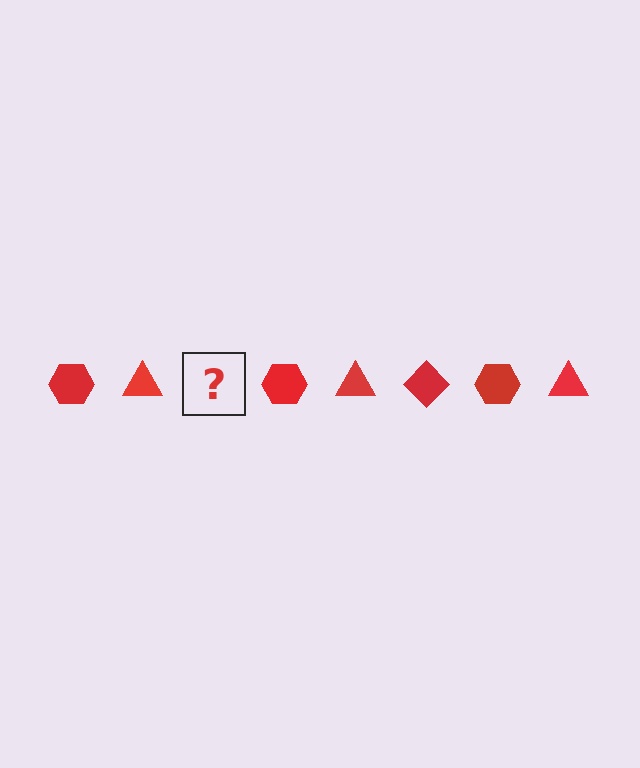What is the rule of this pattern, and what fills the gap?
The rule is that the pattern cycles through hexagon, triangle, diamond shapes in red. The gap should be filled with a red diamond.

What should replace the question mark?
The question mark should be replaced with a red diamond.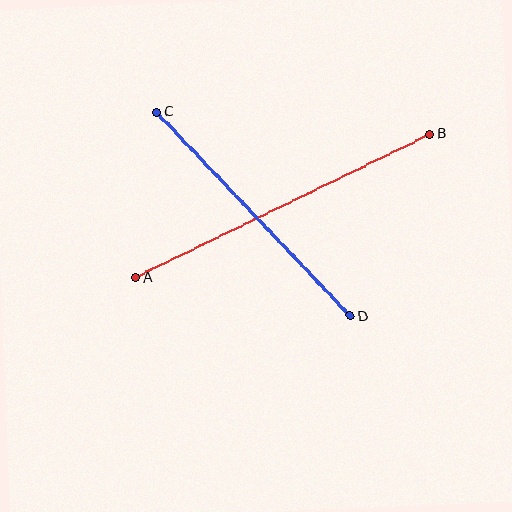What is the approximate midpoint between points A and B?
The midpoint is at approximately (283, 206) pixels.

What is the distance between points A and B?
The distance is approximately 327 pixels.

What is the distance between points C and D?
The distance is approximately 281 pixels.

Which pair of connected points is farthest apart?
Points A and B are farthest apart.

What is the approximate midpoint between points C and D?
The midpoint is at approximately (254, 214) pixels.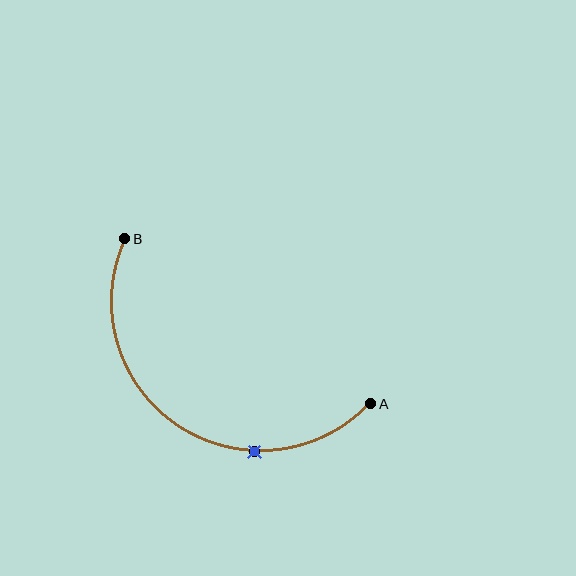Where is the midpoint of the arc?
The arc midpoint is the point on the curve farthest from the straight line joining A and B. It sits below and to the left of that line.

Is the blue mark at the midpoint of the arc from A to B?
No. The blue mark lies on the arc but is closer to endpoint A. The arc midpoint would be at the point on the curve equidistant along the arc from both A and B.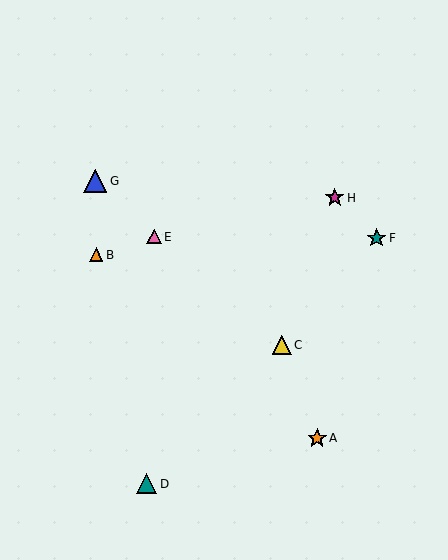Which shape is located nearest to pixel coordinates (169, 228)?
The pink triangle (labeled E) at (154, 237) is nearest to that location.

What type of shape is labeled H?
Shape H is a magenta star.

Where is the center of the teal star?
The center of the teal star is at (377, 238).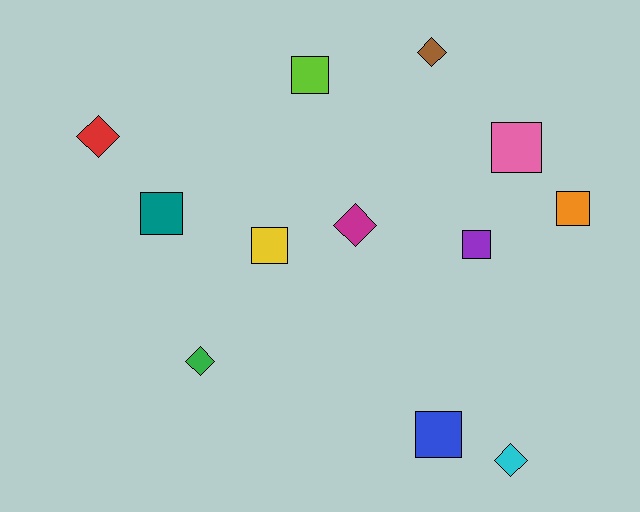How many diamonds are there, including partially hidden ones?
There are 5 diamonds.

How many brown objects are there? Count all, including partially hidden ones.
There is 1 brown object.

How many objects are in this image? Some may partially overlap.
There are 12 objects.